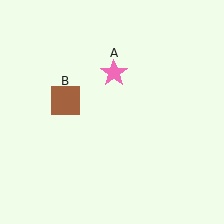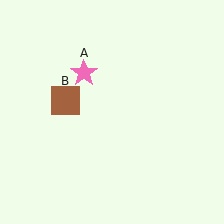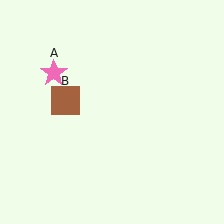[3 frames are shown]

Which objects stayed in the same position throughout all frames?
Brown square (object B) remained stationary.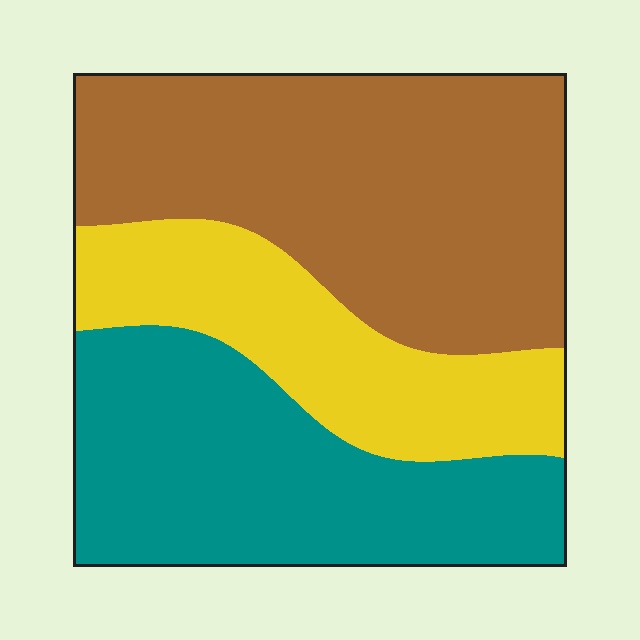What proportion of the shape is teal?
Teal takes up about one third (1/3) of the shape.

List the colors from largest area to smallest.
From largest to smallest: brown, teal, yellow.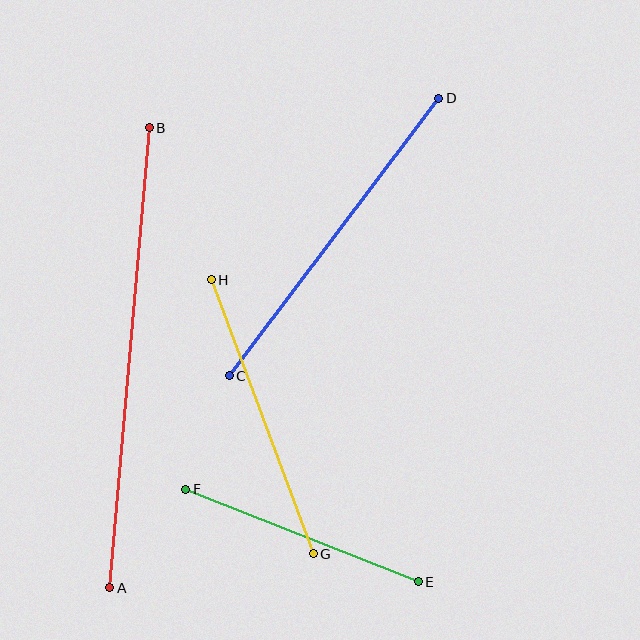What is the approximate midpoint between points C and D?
The midpoint is at approximately (334, 237) pixels.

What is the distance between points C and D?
The distance is approximately 348 pixels.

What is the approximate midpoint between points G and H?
The midpoint is at approximately (262, 417) pixels.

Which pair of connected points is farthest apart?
Points A and B are farthest apart.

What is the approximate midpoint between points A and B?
The midpoint is at approximately (129, 358) pixels.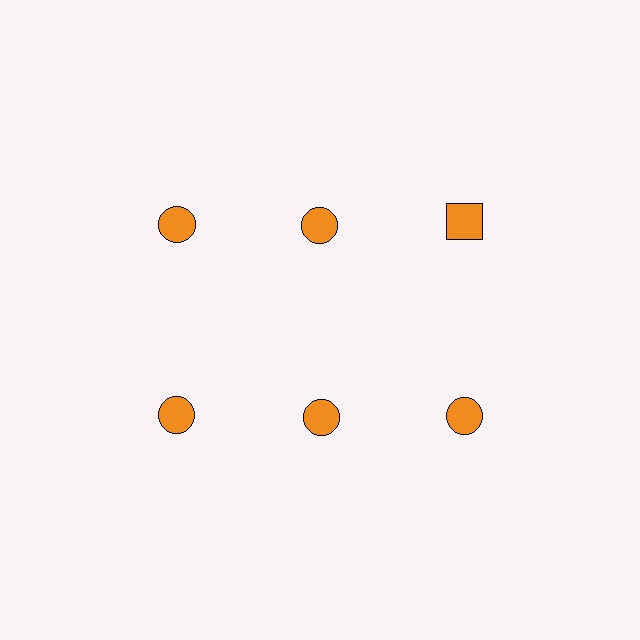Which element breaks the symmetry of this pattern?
The orange square in the top row, center column breaks the symmetry. All other shapes are orange circles.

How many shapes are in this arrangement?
There are 6 shapes arranged in a grid pattern.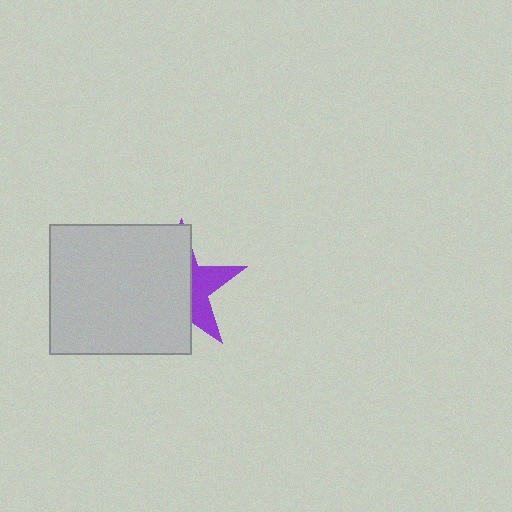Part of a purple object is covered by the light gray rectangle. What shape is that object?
It is a star.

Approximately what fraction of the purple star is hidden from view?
Roughly 65% of the purple star is hidden behind the light gray rectangle.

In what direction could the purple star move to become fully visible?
The purple star could move right. That would shift it out from behind the light gray rectangle entirely.